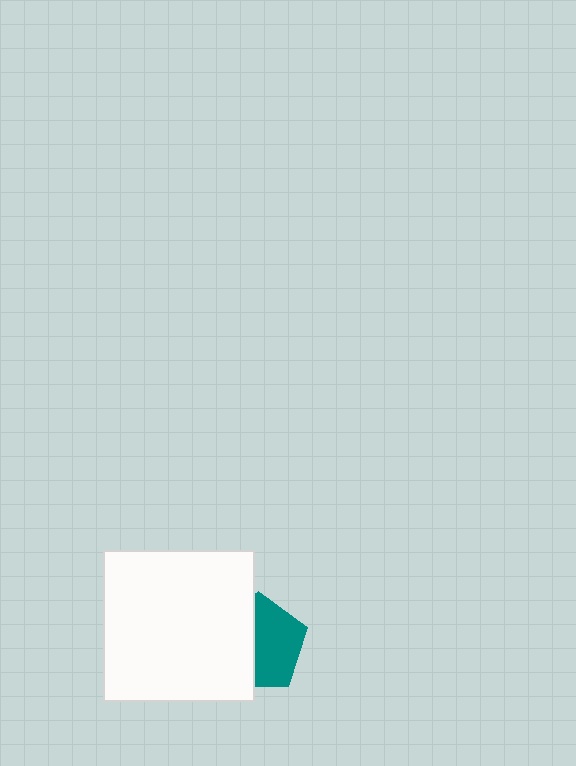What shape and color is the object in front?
The object in front is a white square.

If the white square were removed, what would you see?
You would see the complete teal pentagon.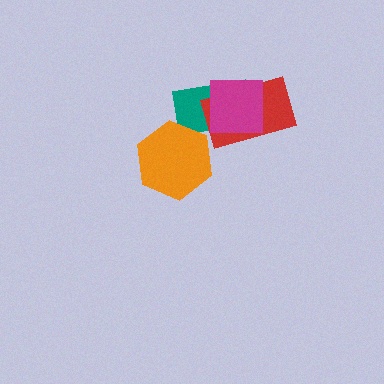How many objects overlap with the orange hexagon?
1 object overlaps with the orange hexagon.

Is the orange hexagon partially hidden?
No, no other shape covers it.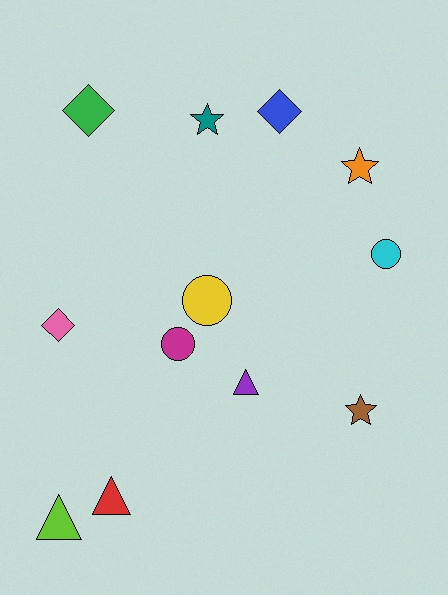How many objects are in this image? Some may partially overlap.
There are 12 objects.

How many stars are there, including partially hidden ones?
There are 3 stars.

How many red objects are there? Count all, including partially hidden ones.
There is 1 red object.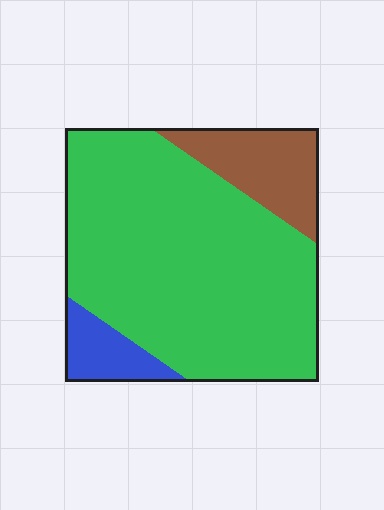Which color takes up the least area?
Blue, at roughly 10%.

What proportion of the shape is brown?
Brown covers 15% of the shape.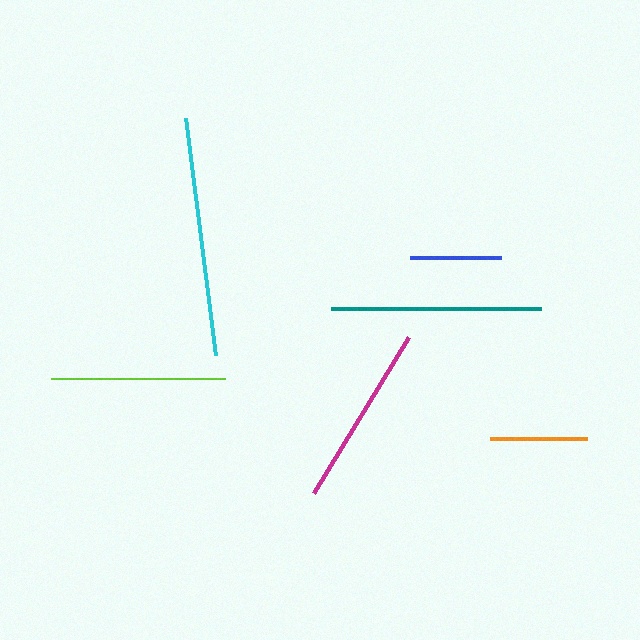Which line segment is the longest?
The cyan line is the longest at approximately 239 pixels.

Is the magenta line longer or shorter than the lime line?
The magenta line is longer than the lime line.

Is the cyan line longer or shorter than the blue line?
The cyan line is longer than the blue line.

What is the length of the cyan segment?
The cyan segment is approximately 239 pixels long.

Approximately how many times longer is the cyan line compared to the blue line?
The cyan line is approximately 2.6 times the length of the blue line.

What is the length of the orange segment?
The orange segment is approximately 97 pixels long.